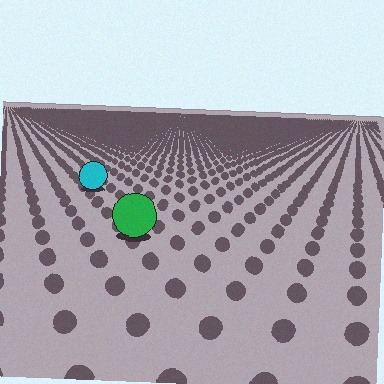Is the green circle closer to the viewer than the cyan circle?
Yes. The green circle is closer — you can tell from the texture gradient: the ground texture is coarser near it.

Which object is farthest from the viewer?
The cyan circle is farthest from the viewer. It appears smaller and the ground texture around it is denser.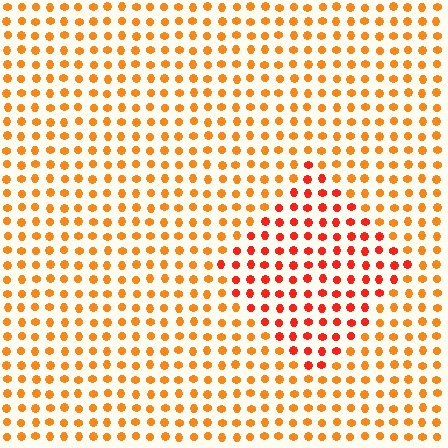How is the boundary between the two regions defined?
The boundary is defined purely by a slight shift in hue (about 28 degrees). Spacing, size, and orientation are identical on both sides.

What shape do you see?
I see a diamond.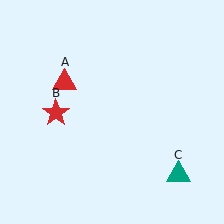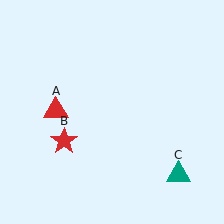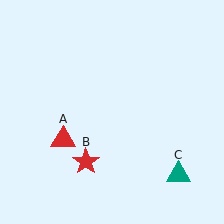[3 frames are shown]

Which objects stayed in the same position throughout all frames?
Teal triangle (object C) remained stationary.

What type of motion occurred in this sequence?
The red triangle (object A), red star (object B) rotated counterclockwise around the center of the scene.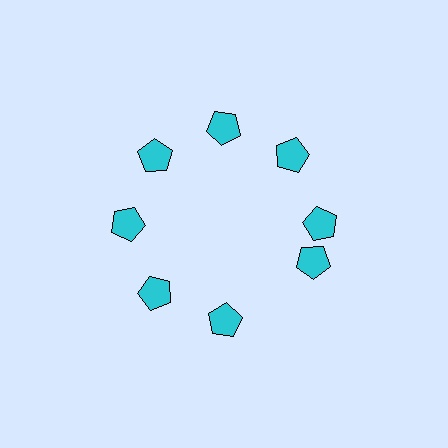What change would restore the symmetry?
The symmetry would be restored by rotating it back into even spacing with its neighbors so that all 8 pentagons sit at equal angles and equal distance from the center.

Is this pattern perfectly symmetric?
No. The 8 cyan pentagons are arranged in a ring, but one element near the 4 o'clock position is rotated out of alignment along the ring, breaking the 8-fold rotational symmetry.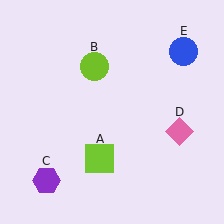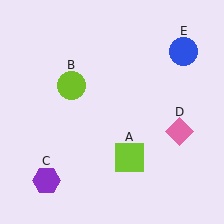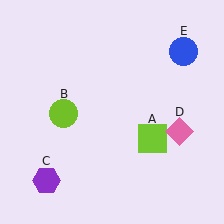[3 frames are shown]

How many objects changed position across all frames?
2 objects changed position: lime square (object A), lime circle (object B).